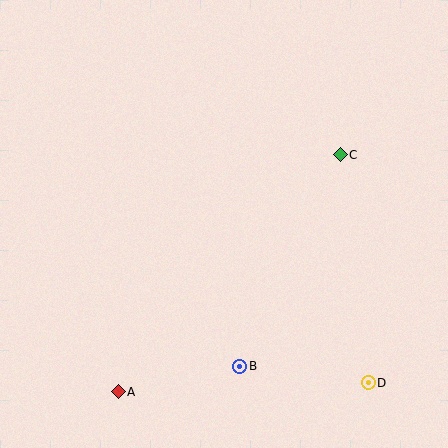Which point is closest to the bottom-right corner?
Point D is closest to the bottom-right corner.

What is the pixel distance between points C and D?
The distance between C and D is 230 pixels.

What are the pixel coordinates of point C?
Point C is at (340, 155).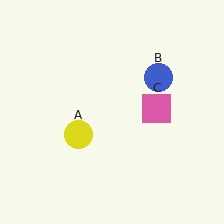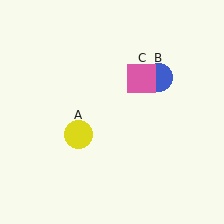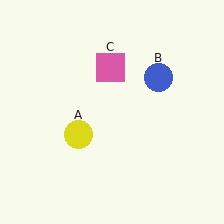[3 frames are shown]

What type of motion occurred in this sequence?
The pink square (object C) rotated counterclockwise around the center of the scene.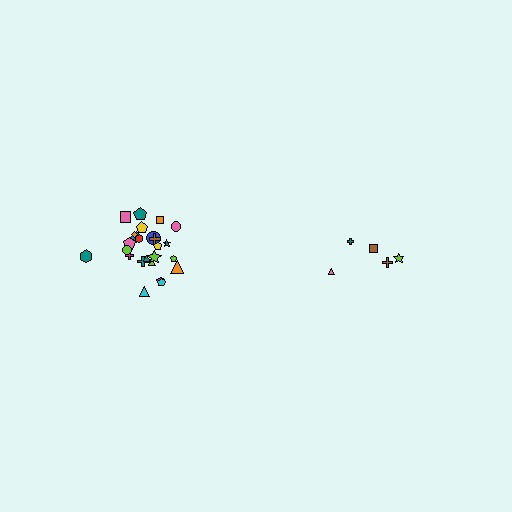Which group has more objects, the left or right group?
The left group.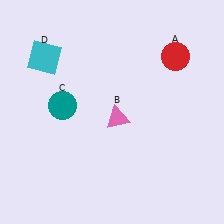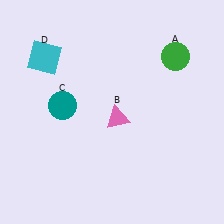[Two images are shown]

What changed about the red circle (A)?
In Image 1, A is red. In Image 2, it changed to green.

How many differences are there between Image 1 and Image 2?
There is 1 difference between the two images.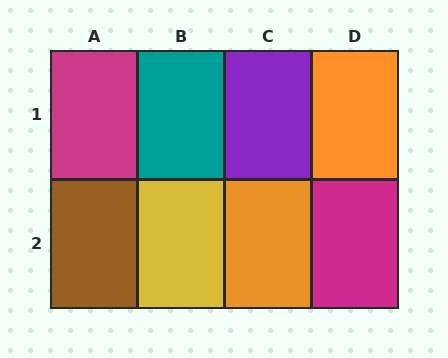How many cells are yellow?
1 cell is yellow.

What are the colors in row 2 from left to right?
Brown, yellow, orange, magenta.